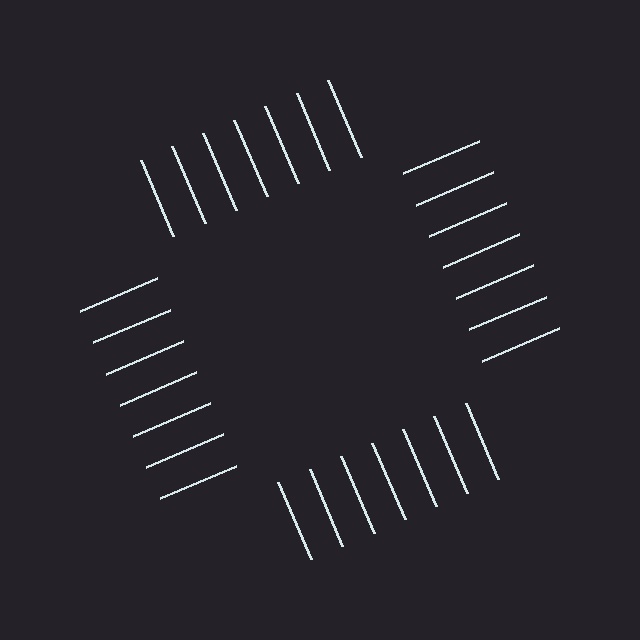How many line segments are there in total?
28 — 7 along each of the 4 edges.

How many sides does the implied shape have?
4 sides — the line-ends trace a square.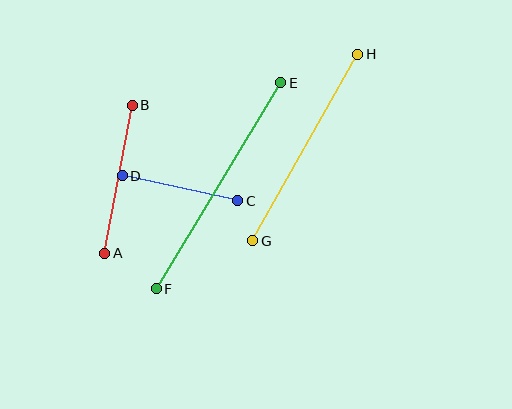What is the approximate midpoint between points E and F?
The midpoint is at approximately (219, 186) pixels.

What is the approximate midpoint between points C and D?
The midpoint is at approximately (180, 188) pixels.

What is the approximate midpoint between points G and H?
The midpoint is at approximately (305, 147) pixels.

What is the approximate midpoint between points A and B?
The midpoint is at approximately (119, 179) pixels.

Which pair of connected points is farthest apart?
Points E and F are farthest apart.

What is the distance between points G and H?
The distance is approximately 214 pixels.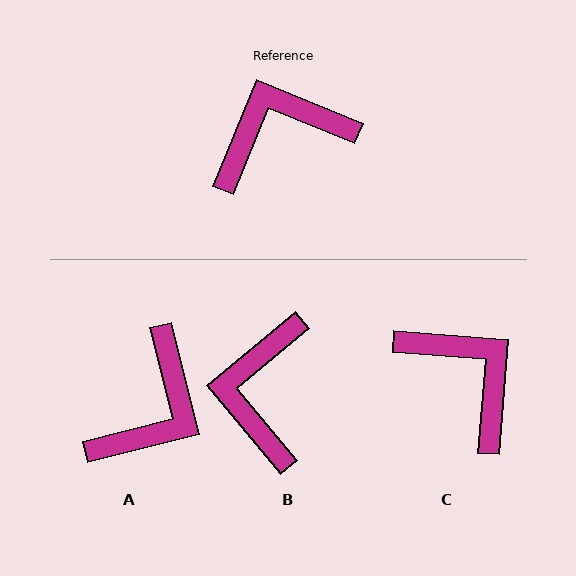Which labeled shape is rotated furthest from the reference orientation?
A, about 144 degrees away.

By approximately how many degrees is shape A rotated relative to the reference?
Approximately 144 degrees clockwise.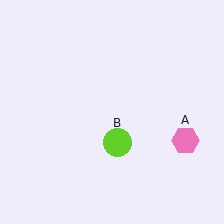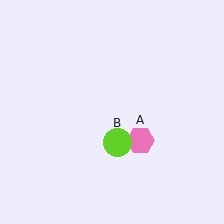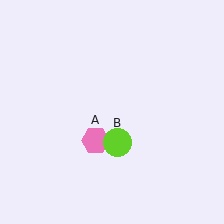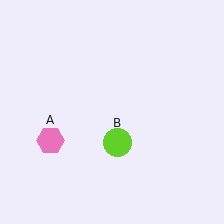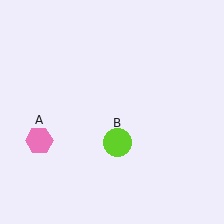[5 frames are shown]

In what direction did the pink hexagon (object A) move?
The pink hexagon (object A) moved left.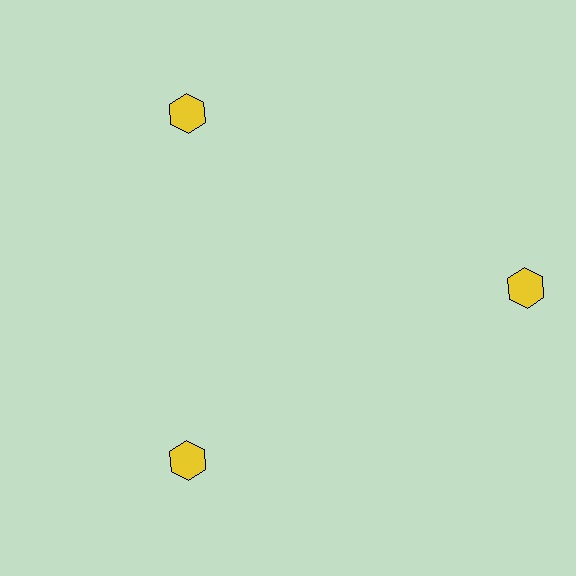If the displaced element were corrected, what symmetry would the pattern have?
It would have 3-fold rotational symmetry — the pattern would map onto itself every 120 degrees.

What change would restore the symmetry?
The symmetry would be restored by moving it inward, back onto the ring so that all 3 hexagons sit at equal angles and equal distance from the center.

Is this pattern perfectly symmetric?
No. The 3 yellow hexagons are arranged in a ring, but one element near the 3 o'clock position is pushed outward from the center, breaking the 3-fold rotational symmetry.